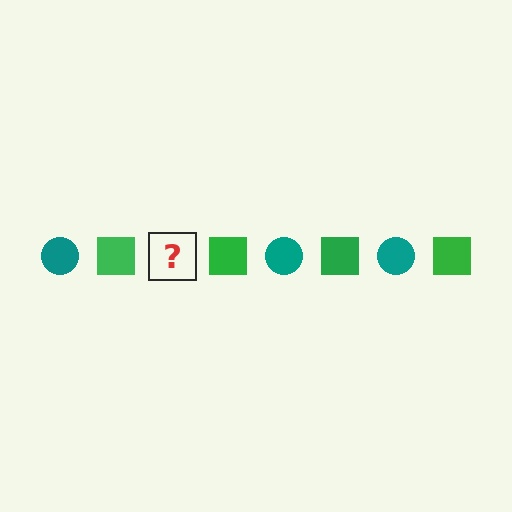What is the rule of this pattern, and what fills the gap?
The rule is that the pattern alternates between teal circle and green square. The gap should be filled with a teal circle.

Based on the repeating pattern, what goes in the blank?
The blank should be a teal circle.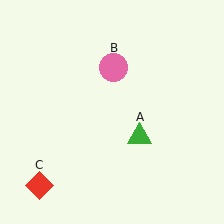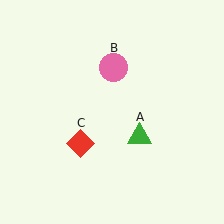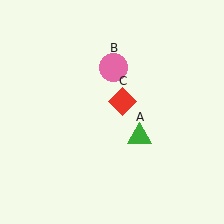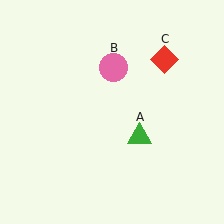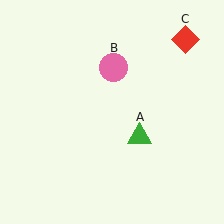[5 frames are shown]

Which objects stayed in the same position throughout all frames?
Green triangle (object A) and pink circle (object B) remained stationary.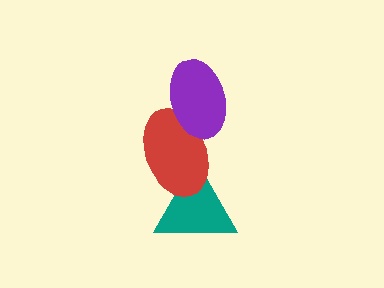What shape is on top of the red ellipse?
The purple ellipse is on top of the red ellipse.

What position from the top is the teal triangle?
The teal triangle is 3rd from the top.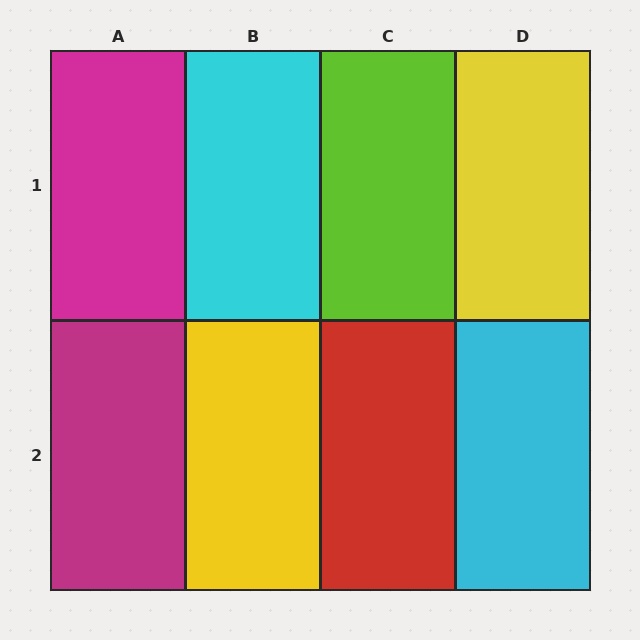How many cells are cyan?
2 cells are cyan.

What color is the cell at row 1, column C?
Lime.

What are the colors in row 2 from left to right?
Magenta, yellow, red, cyan.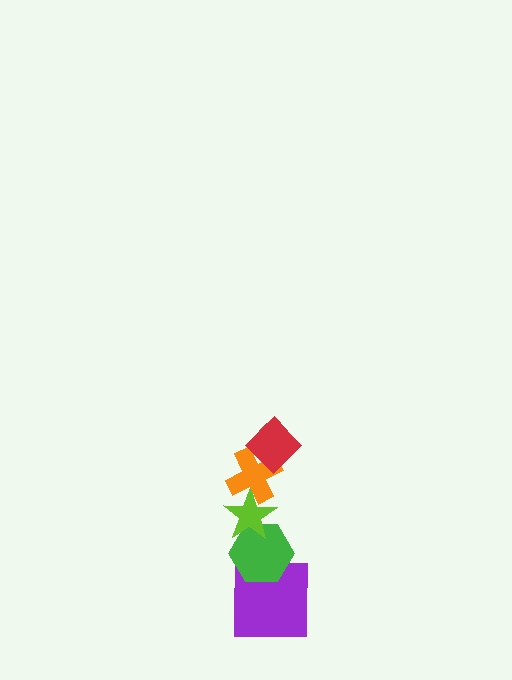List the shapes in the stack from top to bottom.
From top to bottom: the red diamond, the orange cross, the lime star, the green hexagon, the purple square.